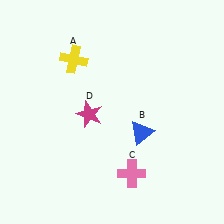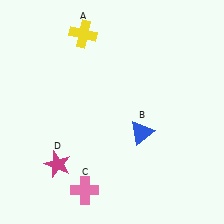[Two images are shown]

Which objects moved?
The objects that moved are: the yellow cross (A), the pink cross (C), the magenta star (D).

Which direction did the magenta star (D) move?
The magenta star (D) moved down.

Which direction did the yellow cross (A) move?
The yellow cross (A) moved up.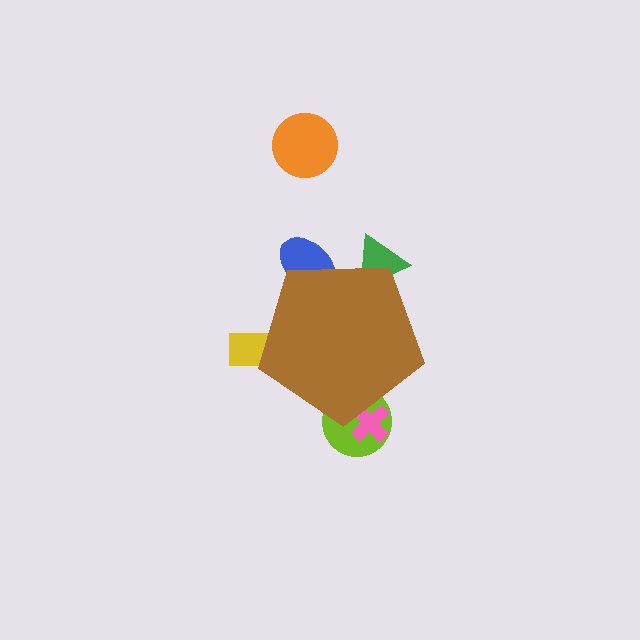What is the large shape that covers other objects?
A brown pentagon.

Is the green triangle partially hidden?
Yes, the green triangle is partially hidden behind the brown pentagon.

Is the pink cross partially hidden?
Yes, the pink cross is partially hidden behind the brown pentagon.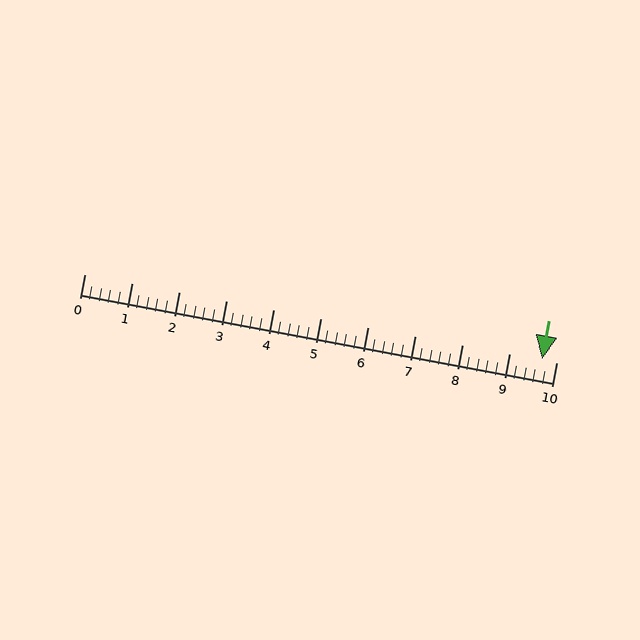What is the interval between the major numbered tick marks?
The major tick marks are spaced 1 units apart.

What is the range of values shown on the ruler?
The ruler shows values from 0 to 10.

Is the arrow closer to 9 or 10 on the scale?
The arrow is closer to 10.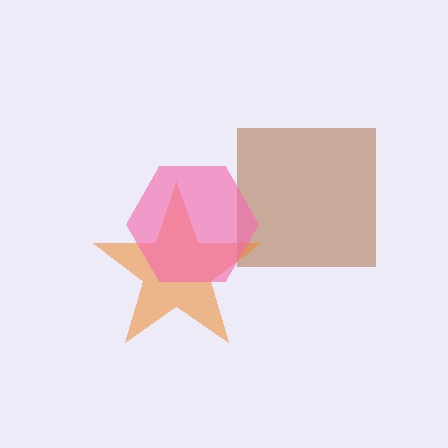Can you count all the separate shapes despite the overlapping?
Yes, there are 3 separate shapes.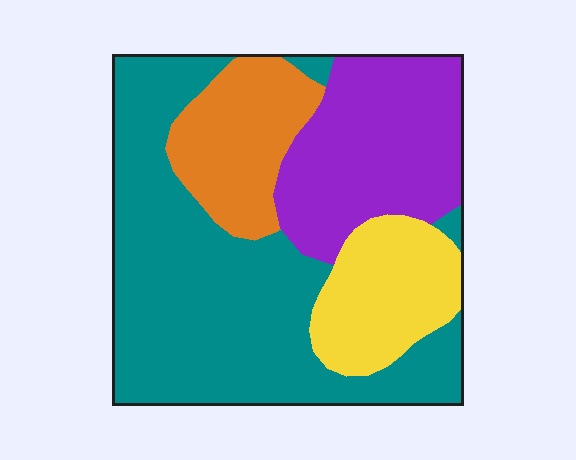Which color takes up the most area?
Teal, at roughly 45%.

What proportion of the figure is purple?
Purple takes up between a sixth and a third of the figure.